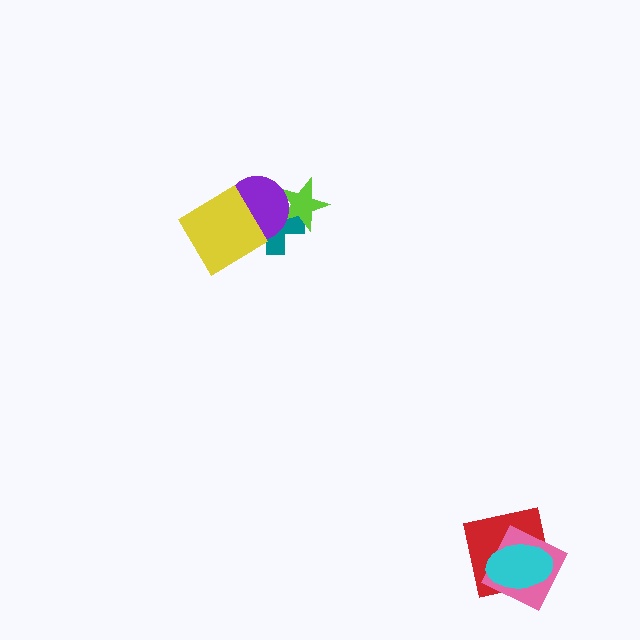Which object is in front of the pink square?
The cyan ellipse is in front of the pink square.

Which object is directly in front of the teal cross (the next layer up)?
The lime star is directly in front of the teal cross.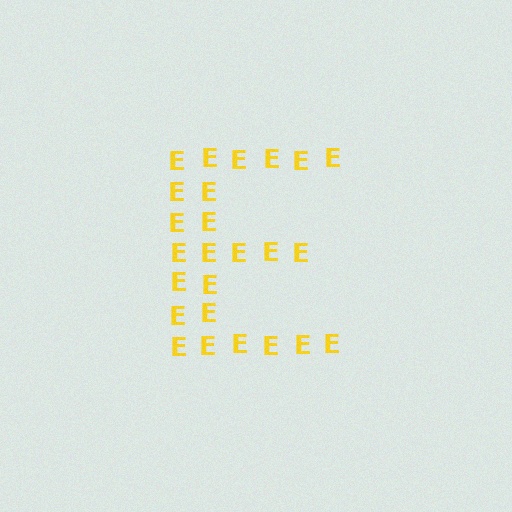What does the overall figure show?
The overall figure shows the letter E.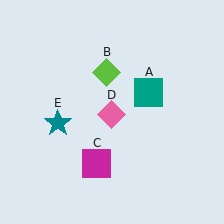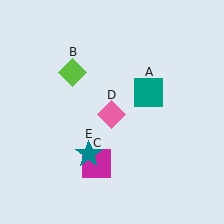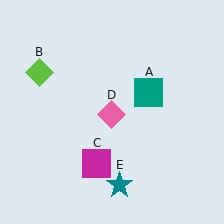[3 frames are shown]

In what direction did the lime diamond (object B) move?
The lime diamond (object B) moved left.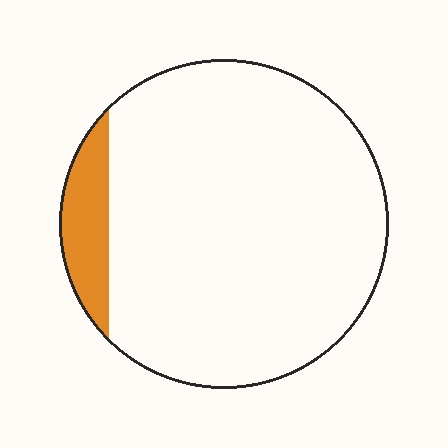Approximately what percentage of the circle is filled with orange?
Approximately 10%.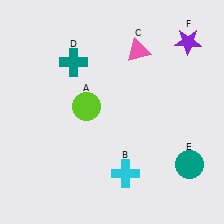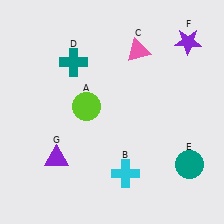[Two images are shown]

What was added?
A purple triangle (G) was added in Image 2.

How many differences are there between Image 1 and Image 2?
There is 1 difference between the two images.